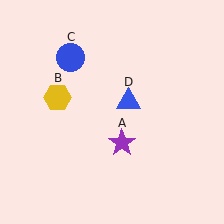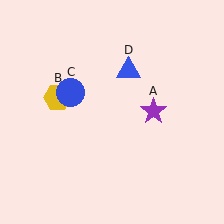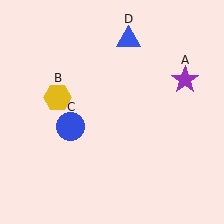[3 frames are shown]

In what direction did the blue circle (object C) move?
The blue circle (object C) moved down.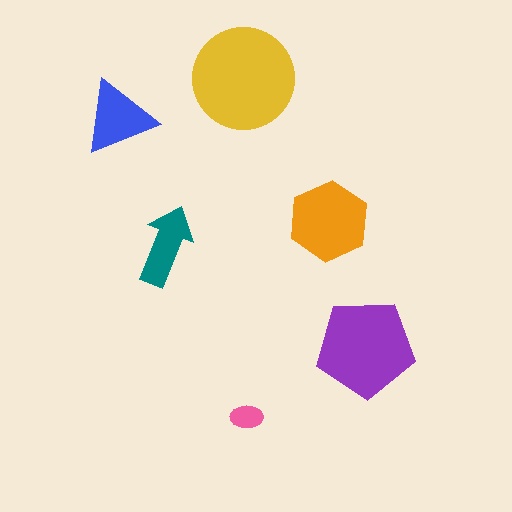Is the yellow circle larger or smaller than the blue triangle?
Larger.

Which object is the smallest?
The pink ellipse.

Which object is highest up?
The yellow circle is topmost.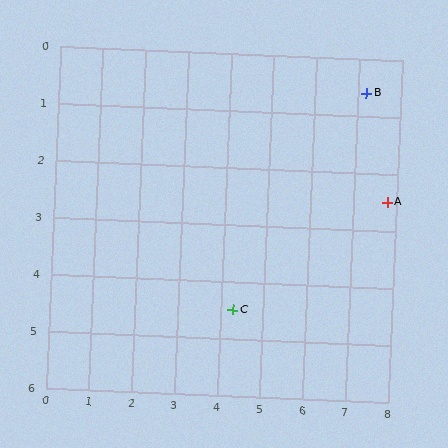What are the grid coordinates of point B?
Point B is at approximately (7.2, 0.6).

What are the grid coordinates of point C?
Point C is at approximately (4.3, 4.5).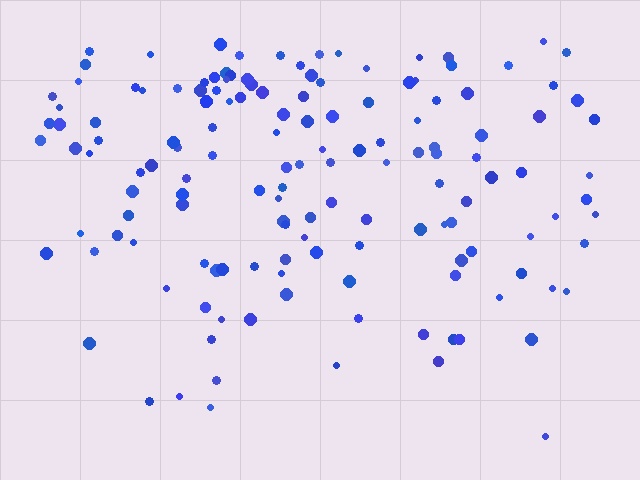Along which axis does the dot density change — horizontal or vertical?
Vertical.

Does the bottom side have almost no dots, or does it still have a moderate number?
Still a moderate number, just noticeably fewer than the top.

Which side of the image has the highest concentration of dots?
The top.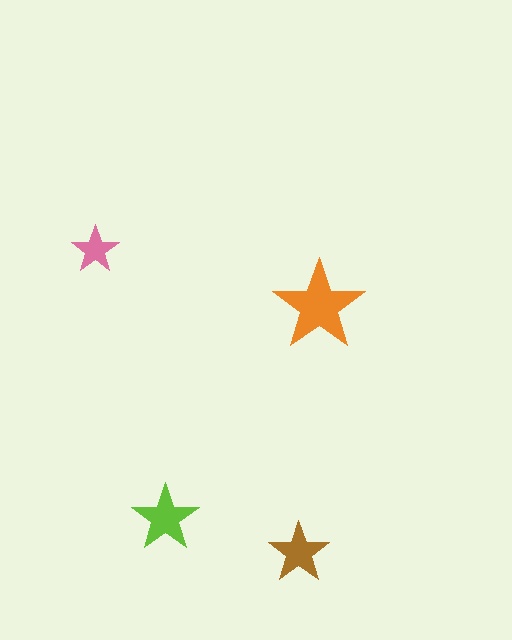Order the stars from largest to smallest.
the orange one, the lime one, the brown one, the pink one.